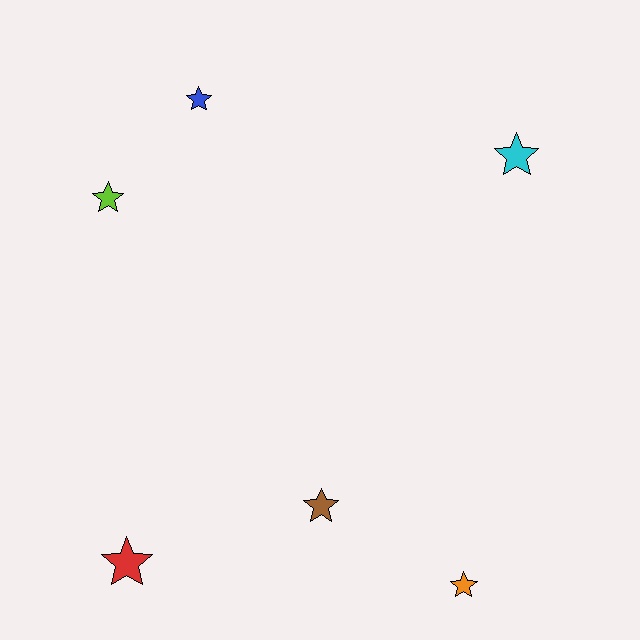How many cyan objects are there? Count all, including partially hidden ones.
There is 1 cyan object.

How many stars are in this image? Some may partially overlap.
There are 6 stars.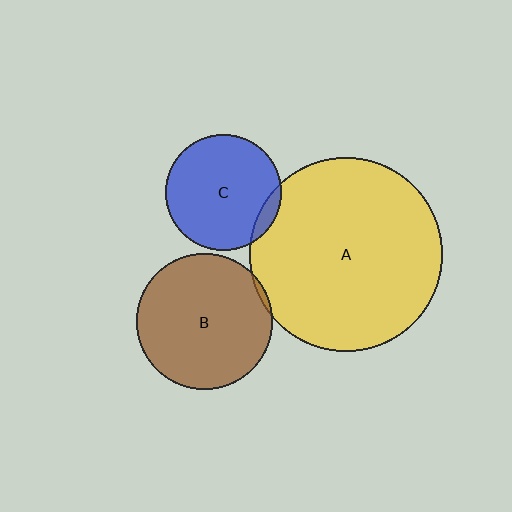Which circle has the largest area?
Circle A (yellow).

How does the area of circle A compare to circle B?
Approximately 2.0 times.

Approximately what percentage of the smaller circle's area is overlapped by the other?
Approximately 5%.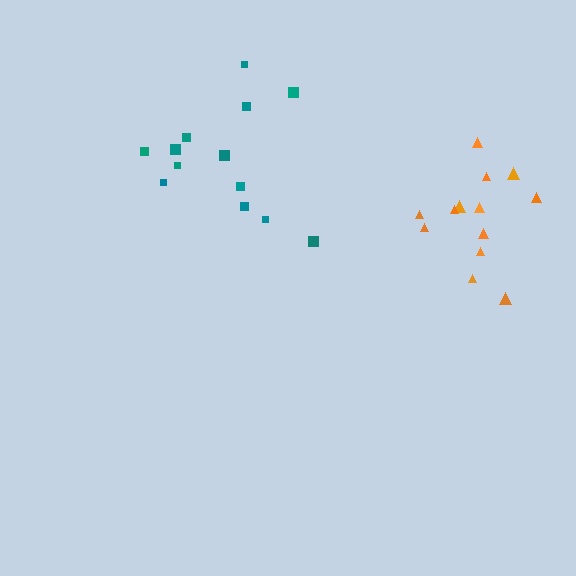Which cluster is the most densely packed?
Orange.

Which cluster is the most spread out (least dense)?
Teal.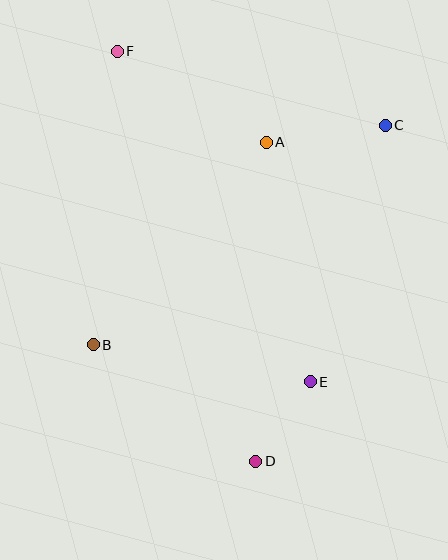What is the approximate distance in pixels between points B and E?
The distance between B and E is approximately 220 pixels.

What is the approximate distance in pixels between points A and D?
The distance between A and D is approximately 320 pixels.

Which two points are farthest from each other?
Points D and F are farthest from each other.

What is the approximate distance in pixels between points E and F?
The distance between E and F is approximately 383 pixels.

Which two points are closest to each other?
Points D and E are closest to each other.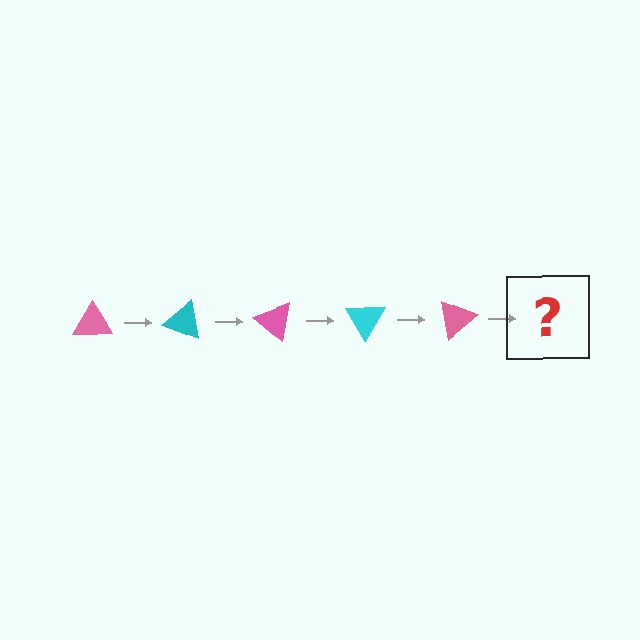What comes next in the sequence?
The next element should be a cyan triangle, rotated 100 degrees from the start.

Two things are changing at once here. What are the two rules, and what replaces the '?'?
The two rules are that it rotates 20 degrees each step and the color cycles through pink and cyan. The '?' should be a cyan triangle, rotated 100 degrees from the start.